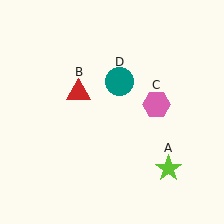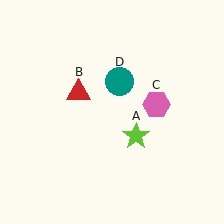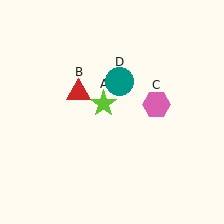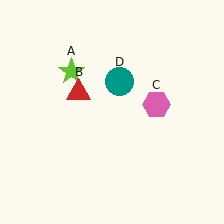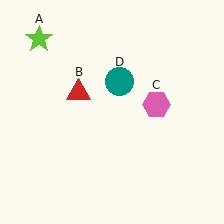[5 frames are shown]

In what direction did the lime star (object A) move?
The lime star (object A) moved up and to the left.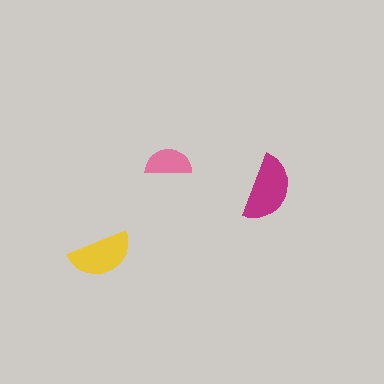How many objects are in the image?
There are 3 objects in the image.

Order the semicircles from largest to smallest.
the magenta one, the yellow one, the pink one.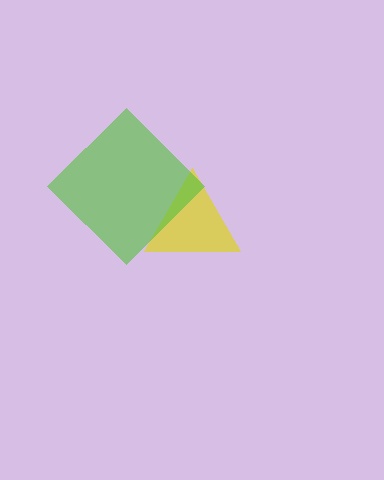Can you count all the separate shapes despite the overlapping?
Yes, there are 2 separate shapes.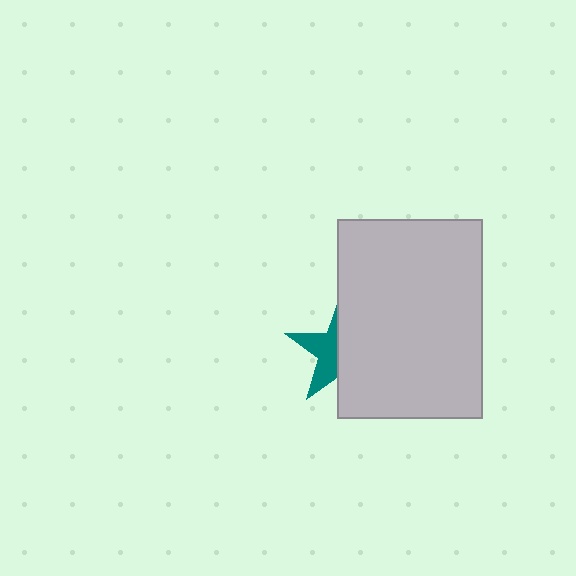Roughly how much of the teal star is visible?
A small part of it is visible (roughly 43%).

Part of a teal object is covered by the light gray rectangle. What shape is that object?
It is a star.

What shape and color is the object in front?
The object in front is a light gray rectangle.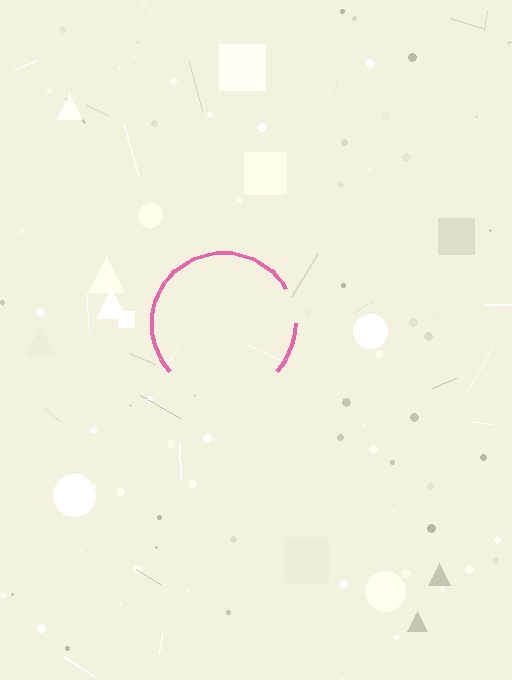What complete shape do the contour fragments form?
The contour fragments form a circle.